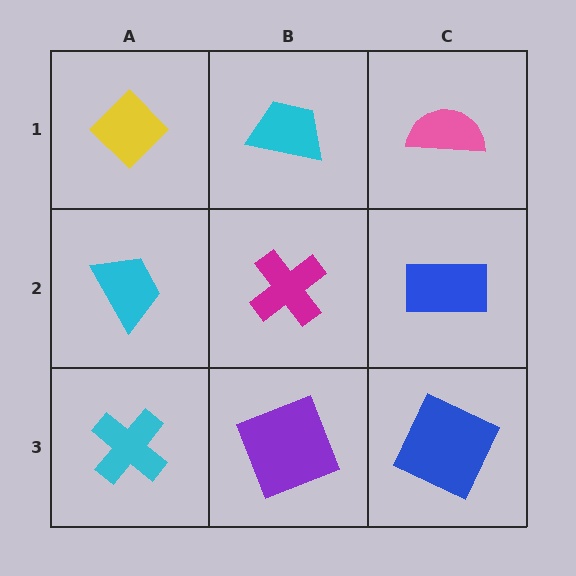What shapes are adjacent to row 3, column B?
A magenta cross (row 2, column B), a cyan cross (row 3, column A), a blue square (row 3, column C).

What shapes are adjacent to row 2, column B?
A cyan trapezoid (row 1, column B), a purple square (row 3, column B), a cyan trapezoid (row 2, column A), a blue rectangle (row 2, column C).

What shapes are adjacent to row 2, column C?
A pink semicircle (row 1, column C), a blue square (row 3, column C), a magenta cross (row 2, column B).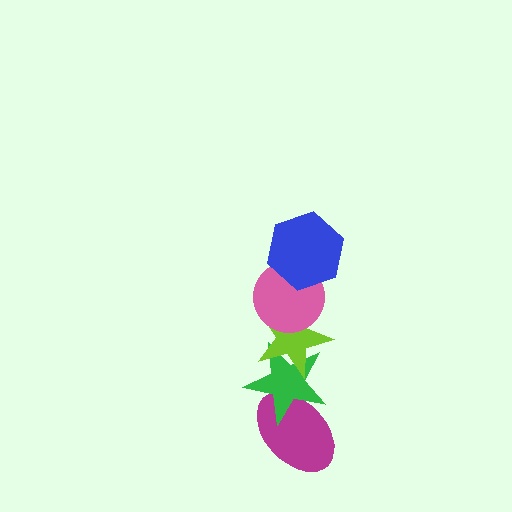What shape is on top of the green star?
The lime star is on top of the green star.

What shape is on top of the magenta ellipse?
The green star is on top of the magenta ellipse.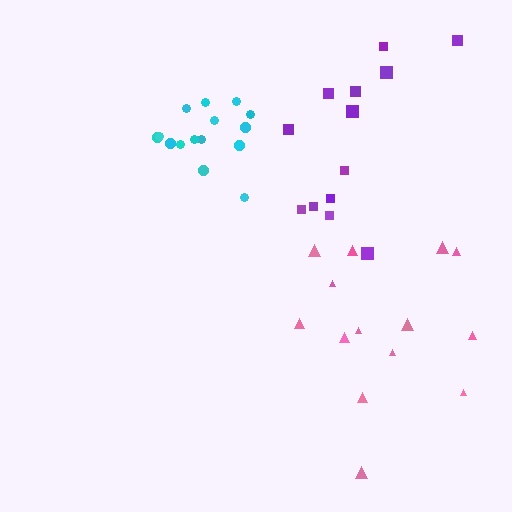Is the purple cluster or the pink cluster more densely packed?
Pink.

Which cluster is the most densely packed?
Cyan.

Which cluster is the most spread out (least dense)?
Purple.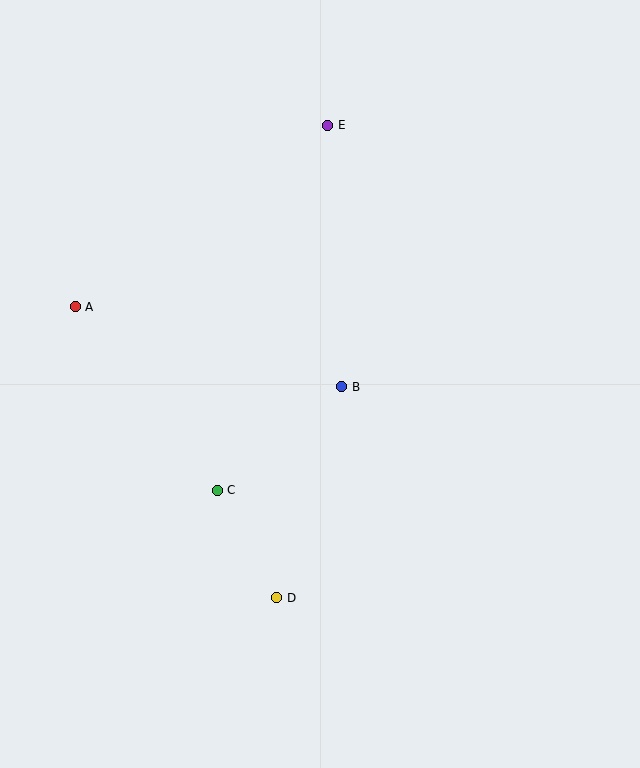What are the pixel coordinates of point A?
Point A is at (75, 307).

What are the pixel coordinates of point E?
Point E is at (328, 125).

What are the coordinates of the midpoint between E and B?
The midpoint between E and B is at (335, 256).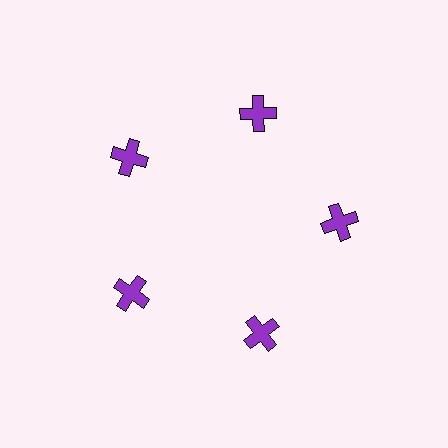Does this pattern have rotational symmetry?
Yes, this pattern has 5-fold rotational symmetry. It looks the same after rotating 72 degrees around the center.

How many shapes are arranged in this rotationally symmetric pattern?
There are 5 shapes, arranged in 5 groups of 1.